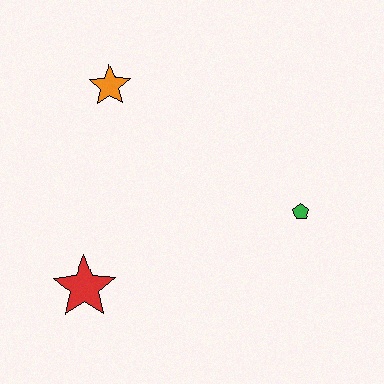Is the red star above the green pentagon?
No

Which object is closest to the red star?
The orange star is closest to the red star.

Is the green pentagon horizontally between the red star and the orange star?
No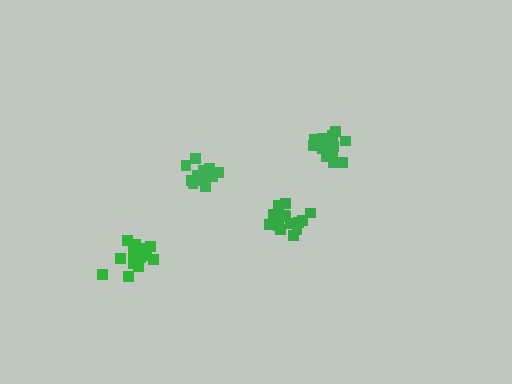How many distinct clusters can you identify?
There are 4 distinct clusters.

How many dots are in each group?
Group 1: 17 dots, Group 2: 14 dots, Group 3: 12 dots, Group 4: 14 dots (57 total).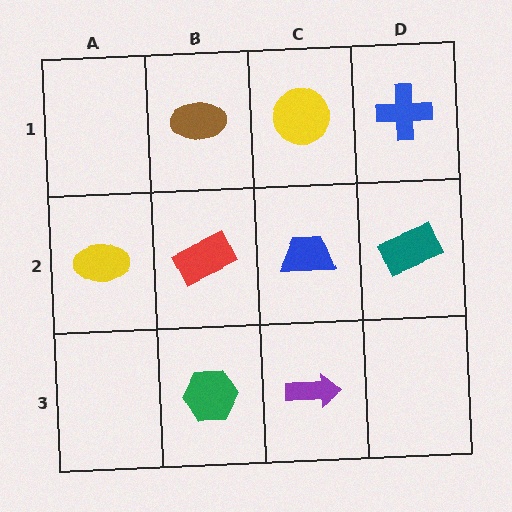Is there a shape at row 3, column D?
No, that cell is empty.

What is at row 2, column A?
A yellow ellipse.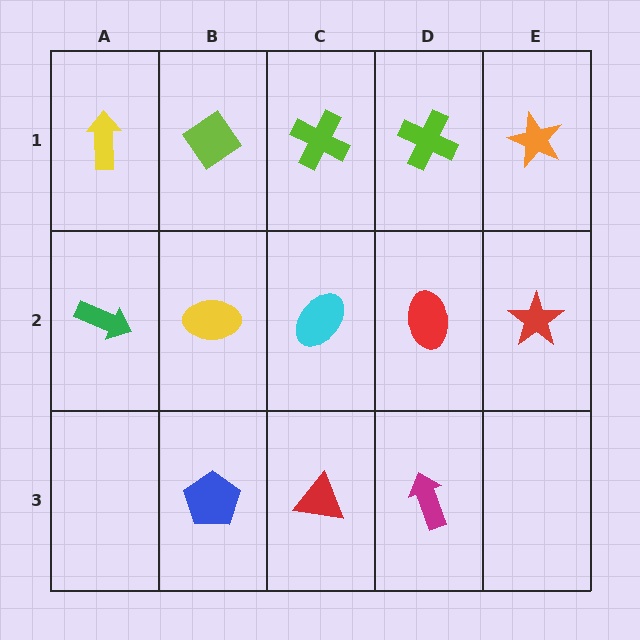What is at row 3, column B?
A blue pentagon.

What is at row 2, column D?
A red ellipse.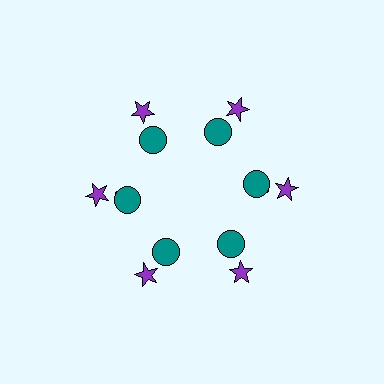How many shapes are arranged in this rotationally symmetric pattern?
There are 18 shapes, arranged in 6 groups of 3.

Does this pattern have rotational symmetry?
Yes, this pattern has 6-fold rotational symmetry. It looks the same after rotating 60 degrees around the center.